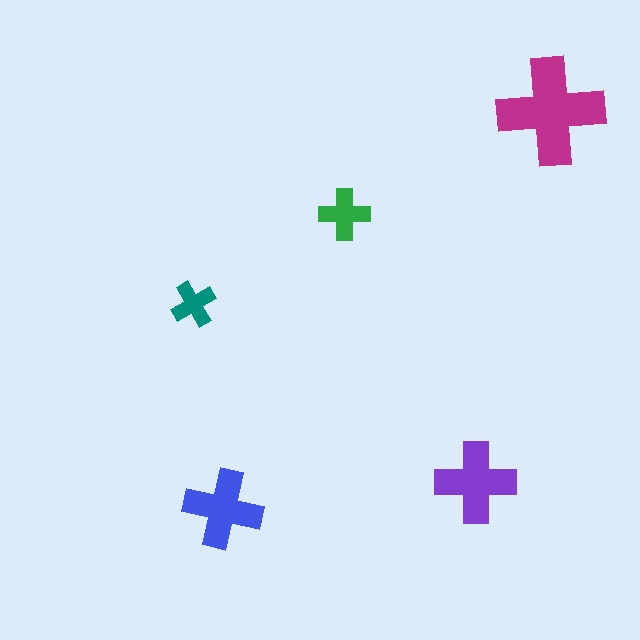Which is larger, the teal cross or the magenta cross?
The magenta one.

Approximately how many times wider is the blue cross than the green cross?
About 1.5 times wider.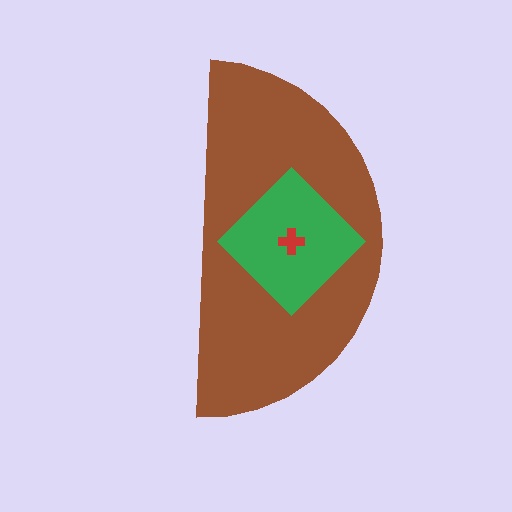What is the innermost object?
The red cross.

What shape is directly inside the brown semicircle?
The green diamond.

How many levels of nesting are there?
3.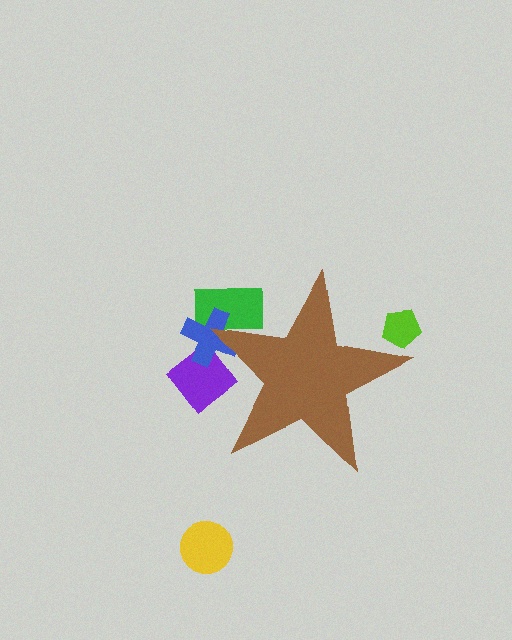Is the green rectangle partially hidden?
Yes, the green rectangle is partially hidden behind the brown star.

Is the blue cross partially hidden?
Yes, the blue cross is partially hidden behind the brown star.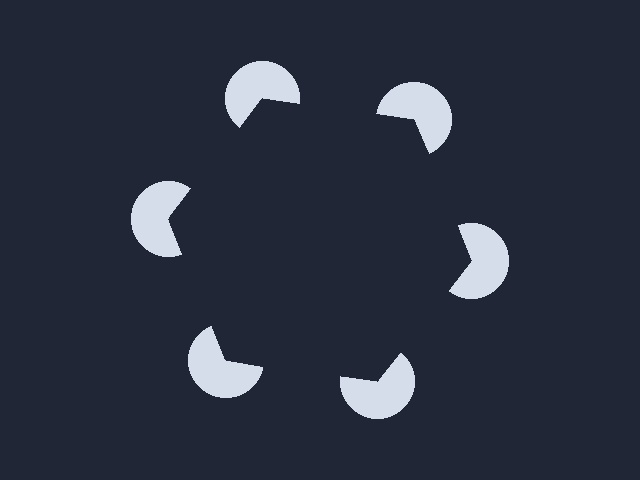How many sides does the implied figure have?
6 sides.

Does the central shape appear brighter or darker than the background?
It typically appears slightly darker than the background, even though no actual brightness change is drawn.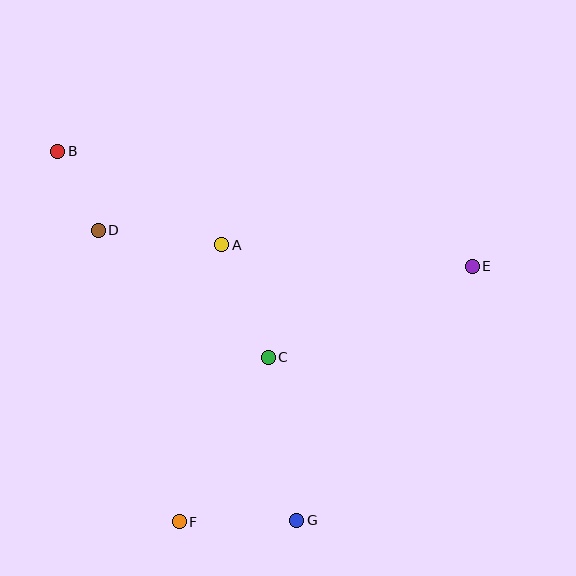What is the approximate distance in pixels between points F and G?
The distance between F and G is approximately 118 pixels.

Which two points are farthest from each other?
Points B and G are farthest from each other.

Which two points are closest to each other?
Points B and D are closest to each other.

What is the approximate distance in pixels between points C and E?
The distance between C and E is approximately 224 pixels.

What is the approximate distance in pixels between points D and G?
The distance between D and G is approximately 351 pixels.